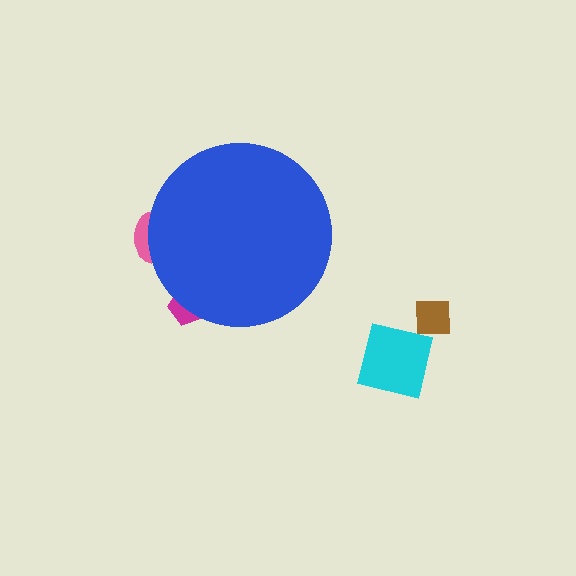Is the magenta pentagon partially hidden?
Yes, the magenta pentagon is partially hidden behind the blue circle.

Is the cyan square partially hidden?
No, the cyan square is fully visible.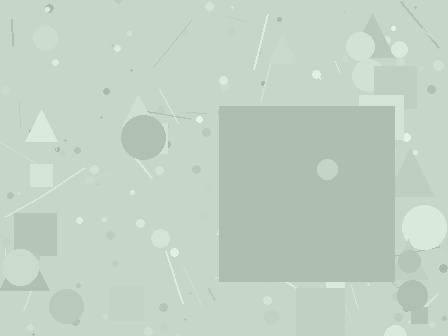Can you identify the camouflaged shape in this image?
The camouflaged shape is a square.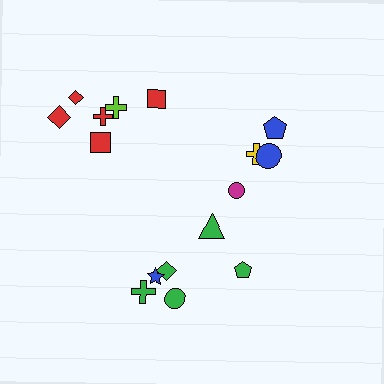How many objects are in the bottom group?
There are 6 objects.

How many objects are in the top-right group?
There are 4 objects.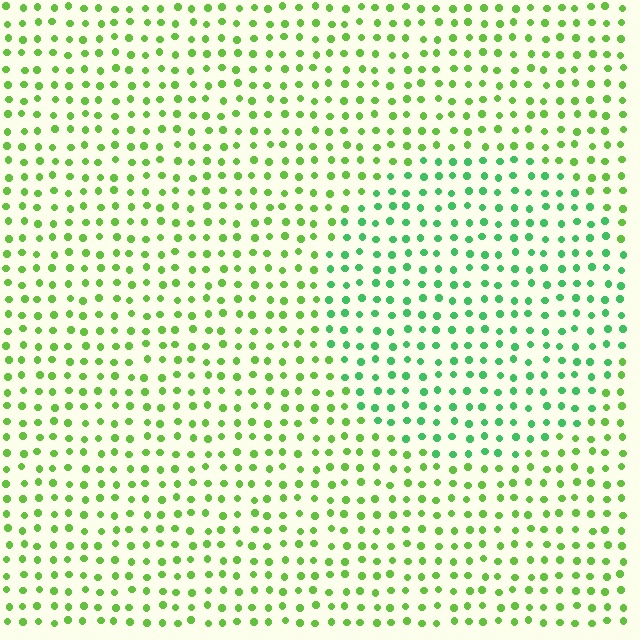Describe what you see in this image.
The image is filled with small lime elements in a uniform arrangement. A circle-shaped region is visible where the elements are tinted to a slightly different hue, forming a subtle color boundary.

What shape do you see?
I see a circle.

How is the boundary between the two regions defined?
The boundary is defined purely by a slight shift in hue (about 33 degrees). Spacing, size, and orientation are identical on both sides.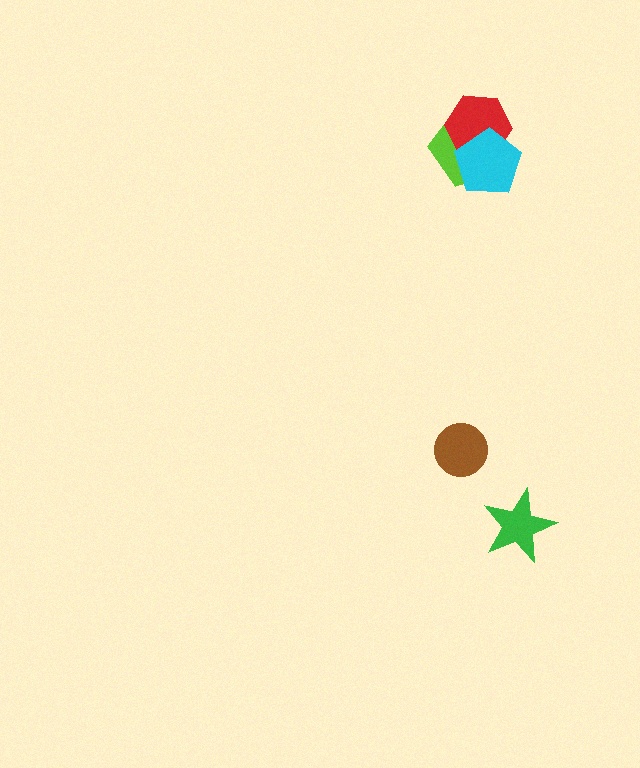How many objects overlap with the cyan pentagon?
2 objects overlap with the cyan pentagon.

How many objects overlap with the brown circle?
0 objects overlap with the brown circle.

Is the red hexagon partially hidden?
Yes, it is partially covered by another shape.